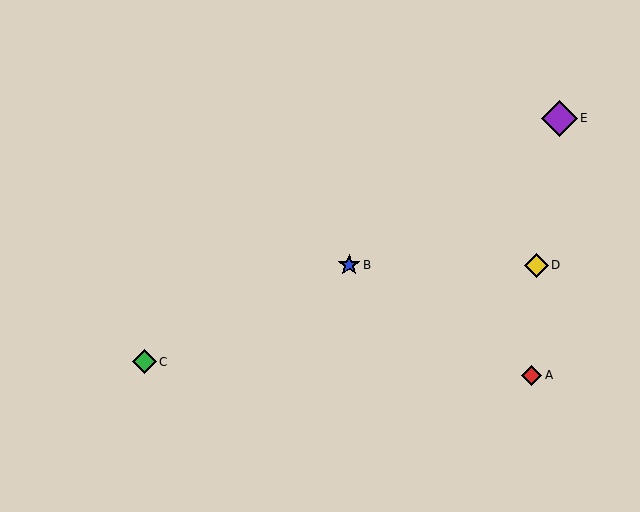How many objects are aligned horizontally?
2 objects (B, D) are aligned horizontally.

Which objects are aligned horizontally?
Objects B, D are aligned horizontally.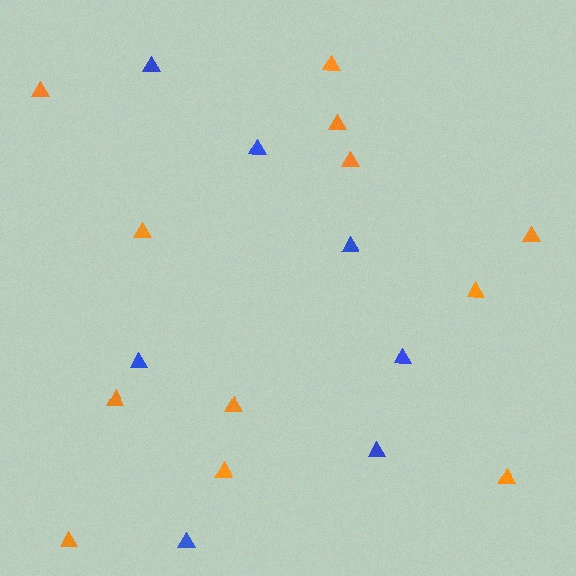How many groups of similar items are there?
There are 2 groups: one group of orange triangles (12) and one group of blue triangles (7).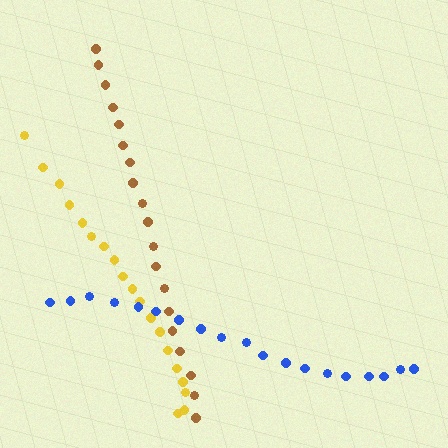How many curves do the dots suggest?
There are 3 distinct paths.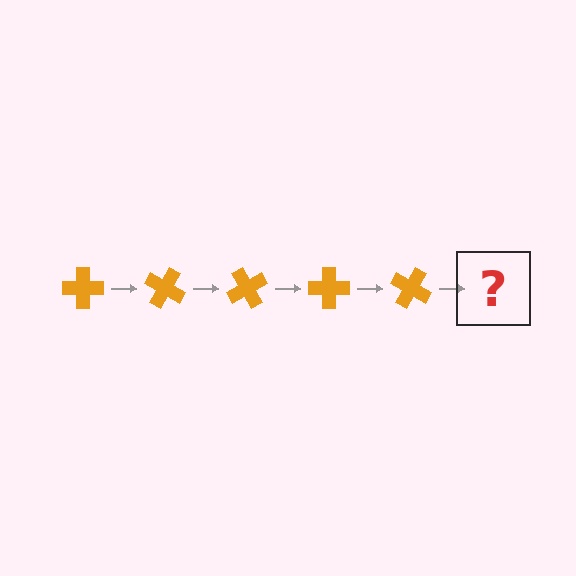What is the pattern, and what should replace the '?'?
The pattern is that the cross rotates 30 degrees each step. The '?' should be an orange cross rotated 150 degrees.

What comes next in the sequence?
The next element should be an orange cross rotated 150 degrees.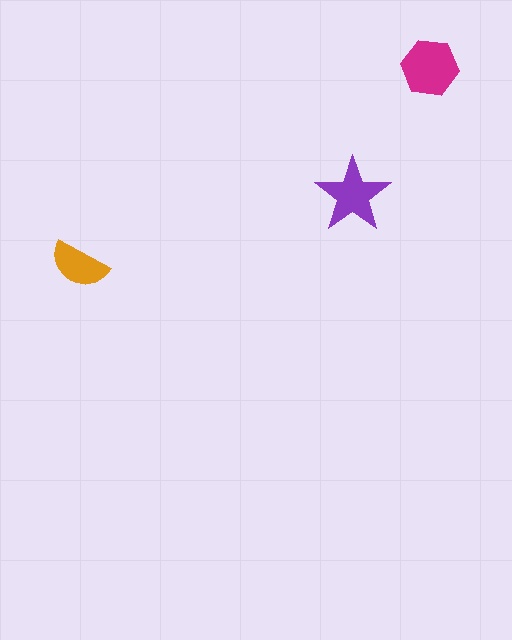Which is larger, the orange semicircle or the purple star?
The purple star.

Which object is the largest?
The magenta hexagon.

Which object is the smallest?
The orange semicircle.